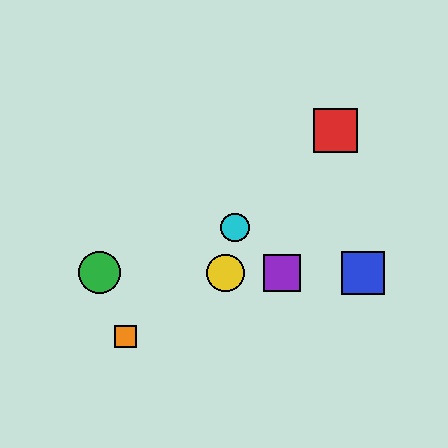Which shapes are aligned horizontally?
The blue square, the green circle, the yellow circle, the purple square are aligned horizontally.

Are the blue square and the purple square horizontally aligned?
Yes, both are at y≈273.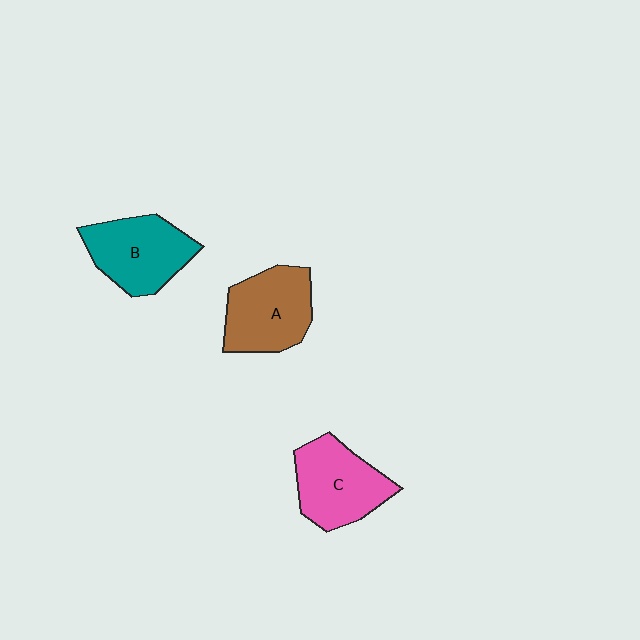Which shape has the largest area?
Shape A (brown).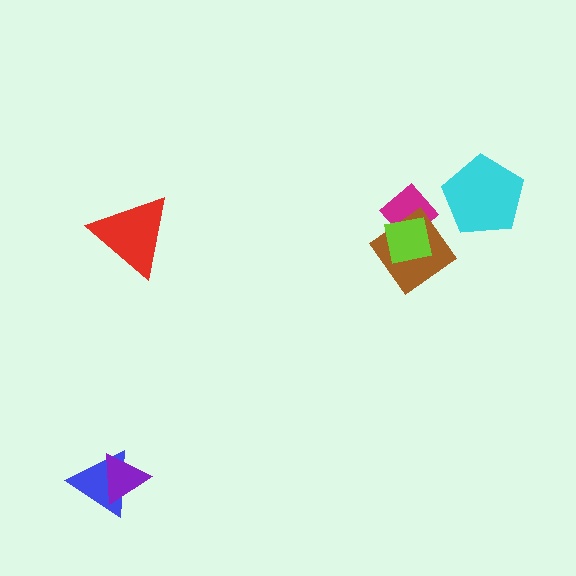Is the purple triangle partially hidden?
No, no other shape covers it.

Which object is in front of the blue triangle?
The purple triangle is in front of the blue triangle.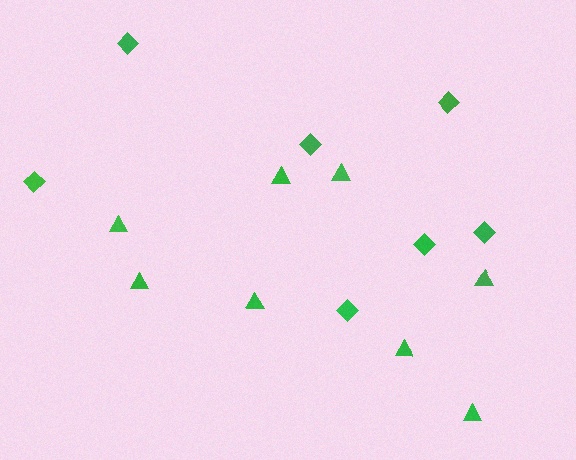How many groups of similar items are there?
There are 2 groups: one group of diamonds (7) and one group of triangles (8).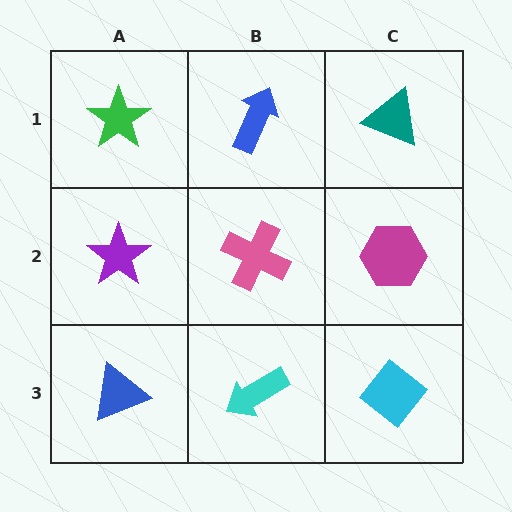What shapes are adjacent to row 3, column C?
A magenta hexagon (row 2, column C), a cyan arrow (row 3, column B).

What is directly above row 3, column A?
A purple star.